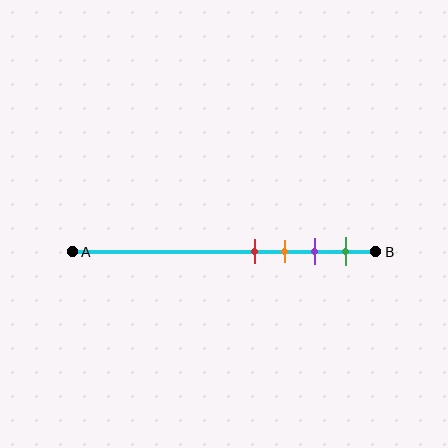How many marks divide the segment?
There are 4 marks dividing the segment.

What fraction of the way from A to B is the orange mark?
The orange mark is approximately 70% (0.7) of the way from A to B.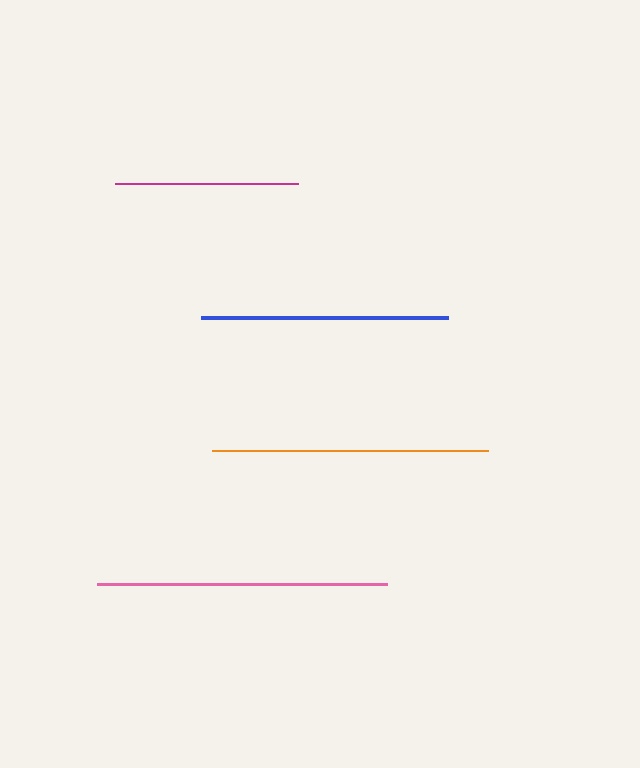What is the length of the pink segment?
The pink segment is approximately 290 pixels long.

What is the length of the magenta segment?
The magenta segment is approximately 183 pixels long.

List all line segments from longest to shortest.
From longest to shortest: pink, orange, blue, magenta.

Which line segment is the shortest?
The magenta line is the shortest at approximately 183 pixels.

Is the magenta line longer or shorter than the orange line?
The orange line is longer than the magenta line.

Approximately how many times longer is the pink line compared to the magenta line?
The pink line is approximately 1.6 times the length of the magenta line.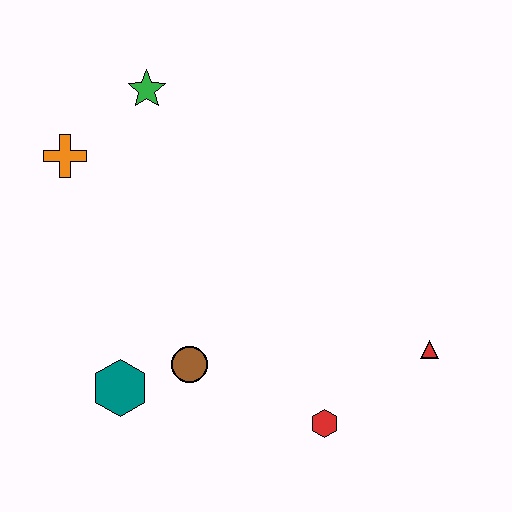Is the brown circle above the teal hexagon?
Yes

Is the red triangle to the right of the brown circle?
Yes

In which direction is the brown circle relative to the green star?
The brown circle is below the green star.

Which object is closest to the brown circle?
The teal hexagon is closest to the brown circle.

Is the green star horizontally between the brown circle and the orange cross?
Yes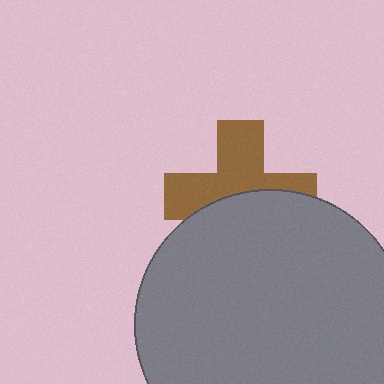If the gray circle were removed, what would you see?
You would see the complete brown cross.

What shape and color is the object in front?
The object in front is a gray circle.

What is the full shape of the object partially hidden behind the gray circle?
The partially hidden object is a brown cross.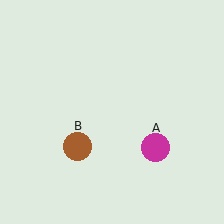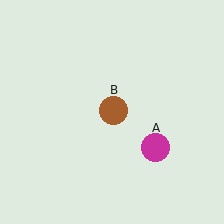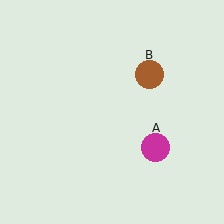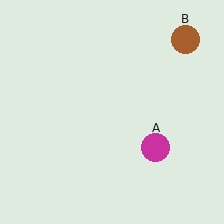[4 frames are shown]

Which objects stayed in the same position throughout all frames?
Magenta circle (object A) remained stationary.